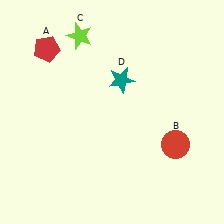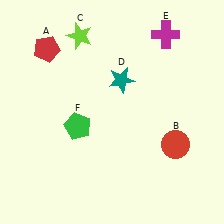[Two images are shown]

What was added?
A magenta cross (E), a green pentagon (F) were added in Image 2.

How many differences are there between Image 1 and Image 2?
There are 2 differences between the two images.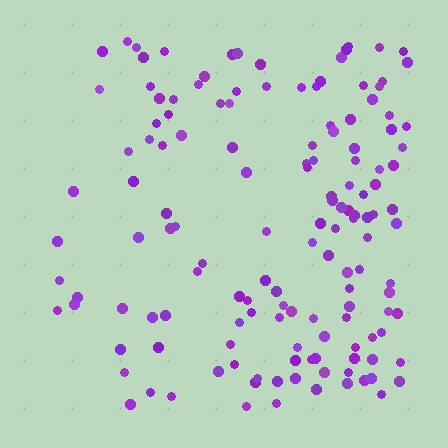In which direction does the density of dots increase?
From left to right, with the right side densest.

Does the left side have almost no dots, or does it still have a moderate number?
Still a moderate number, just noticeably fewer than the right.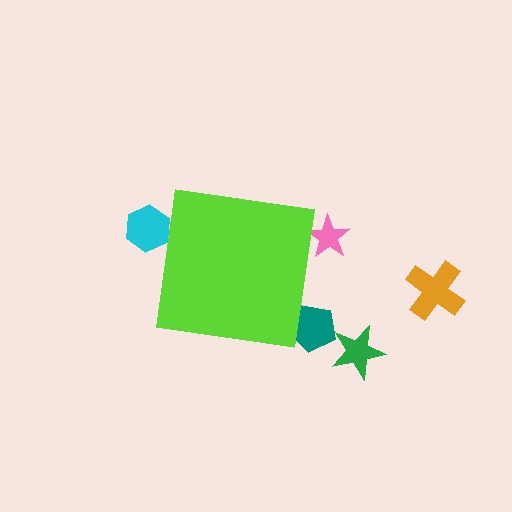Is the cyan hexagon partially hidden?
Yes, the cyan hexagon is partially hidden behind the lime square.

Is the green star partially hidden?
No, the green star is fully visible.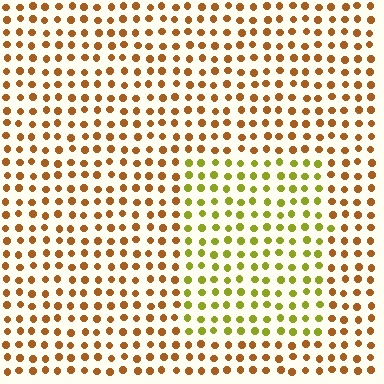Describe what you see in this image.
The image is filled with small brown elements in a uniform arrangement. A rectangle-shaped region is visible where the elements are tinted to a slightly different hue, forming a subtle color boundary.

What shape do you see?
I see a rectangle.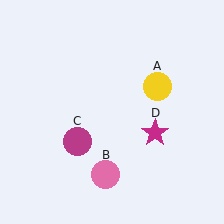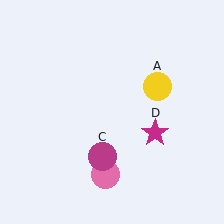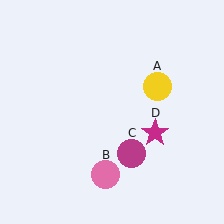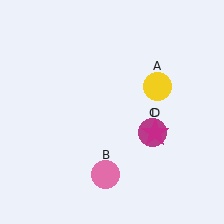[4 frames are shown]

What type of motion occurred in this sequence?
The magenta circle (object C) rotated counterclockwise around the center of the scene.